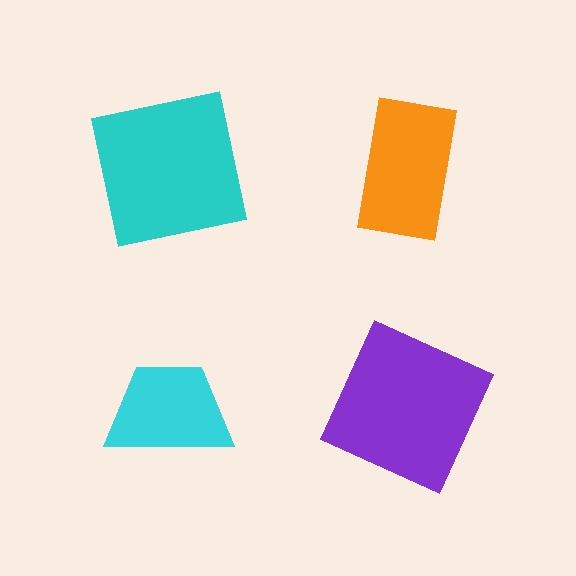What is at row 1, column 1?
A cyan square.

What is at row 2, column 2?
A purple square.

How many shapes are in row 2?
2 shapes.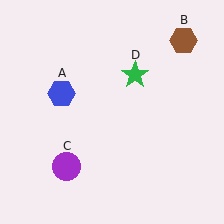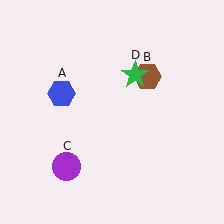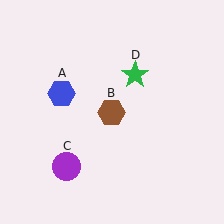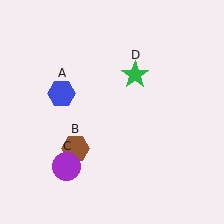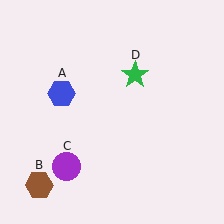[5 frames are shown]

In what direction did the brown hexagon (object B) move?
The brown hexagon (object B) moved down and to the left.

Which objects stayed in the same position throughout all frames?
Blue hexagon (object A) and purple circle (object C) and green star (object D) remained stationary.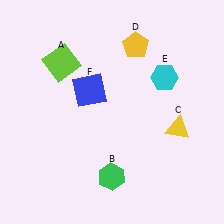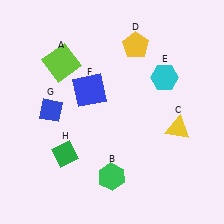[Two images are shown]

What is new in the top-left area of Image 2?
A blue diamond (G) was added in the top-left area of Image 2.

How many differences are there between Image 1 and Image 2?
There are 2 differences between the two images.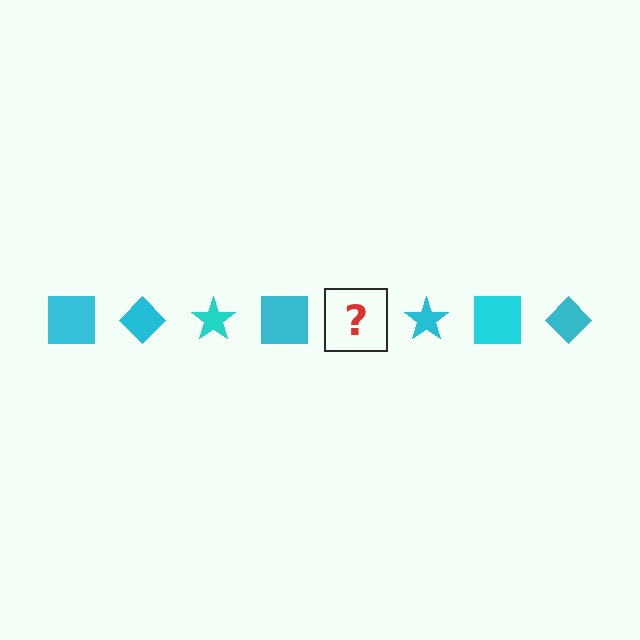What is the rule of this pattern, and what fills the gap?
The rule is that the pattern cycles through square, diamond, star shapes in cyan. The gap should be filled with a cyan diamond.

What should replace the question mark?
The question mark should be replaced with a cyan diamond.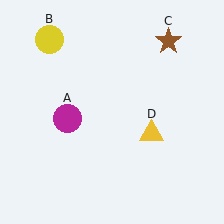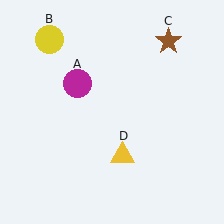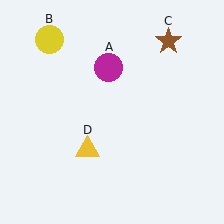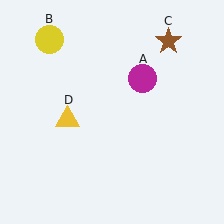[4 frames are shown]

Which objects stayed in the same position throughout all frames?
Yellow circle (object B) and brown star (object C) remained stationary.